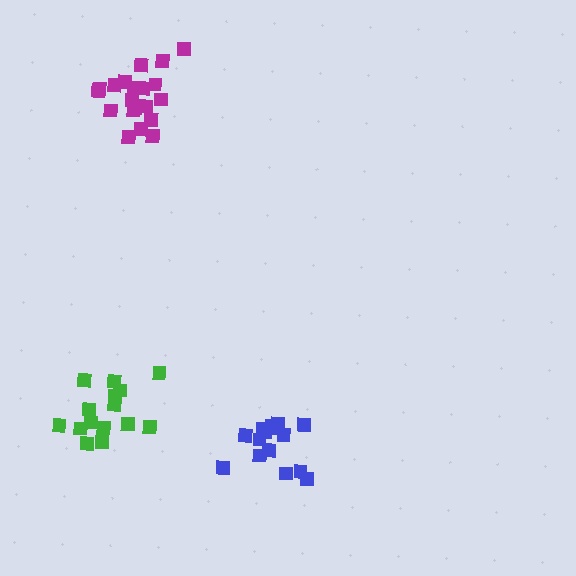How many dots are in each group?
Group 1: 15 dots, Group 2: 21 dots, Group 3: 15 dots (51 total).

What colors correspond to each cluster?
The clusters are colored: blue, magenta, green.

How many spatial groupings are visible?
There are 3 spatial groupings.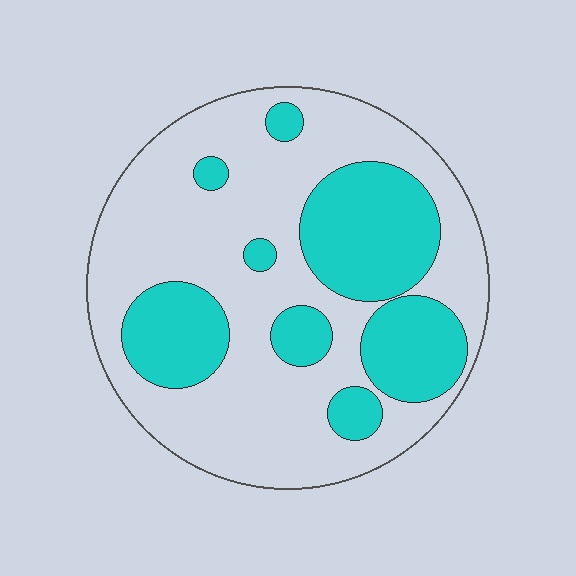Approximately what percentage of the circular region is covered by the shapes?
Approximately 35%.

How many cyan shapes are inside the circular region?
8.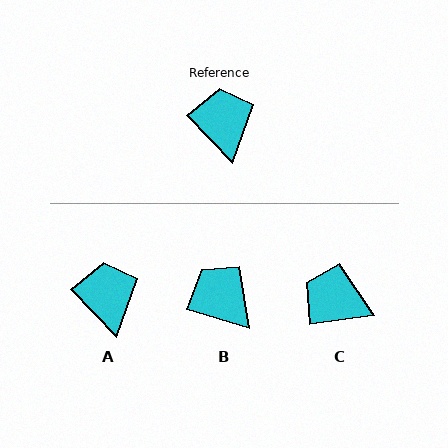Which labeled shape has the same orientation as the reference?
A.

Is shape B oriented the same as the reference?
No, it is off by about 28 degrees.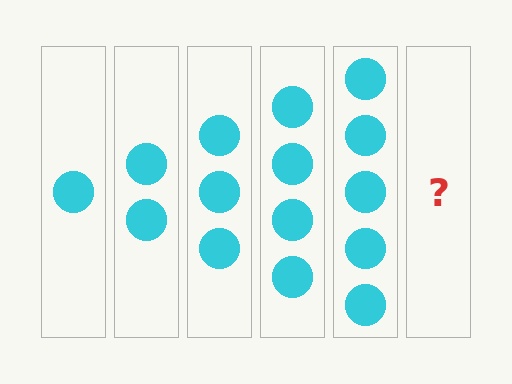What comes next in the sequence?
The next element should be 6 circles.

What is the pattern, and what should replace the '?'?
The pattern is that each step adds one more circle. The '?' should be 6 circles.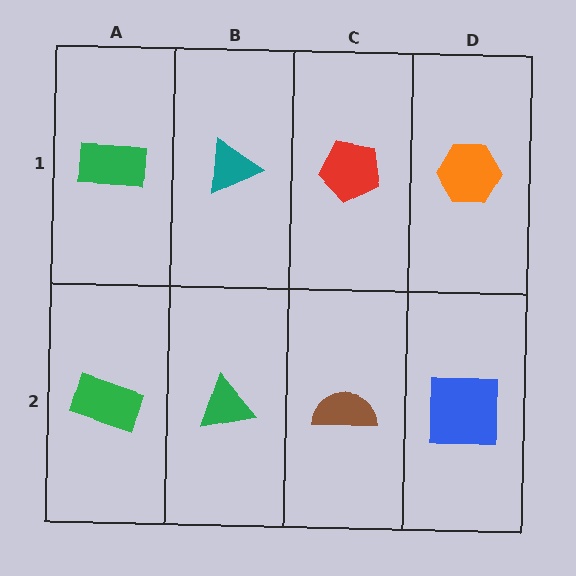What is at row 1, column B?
A teal triangle.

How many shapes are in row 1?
4 shapes.